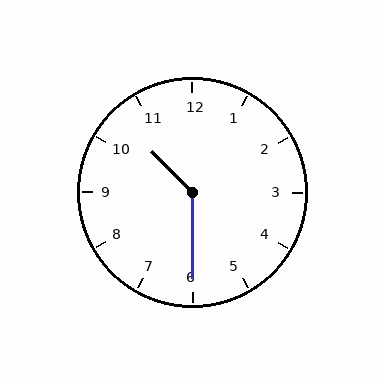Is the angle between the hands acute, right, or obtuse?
It is obtuse.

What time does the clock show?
10:30.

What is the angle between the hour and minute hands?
Approximately 135 degrees.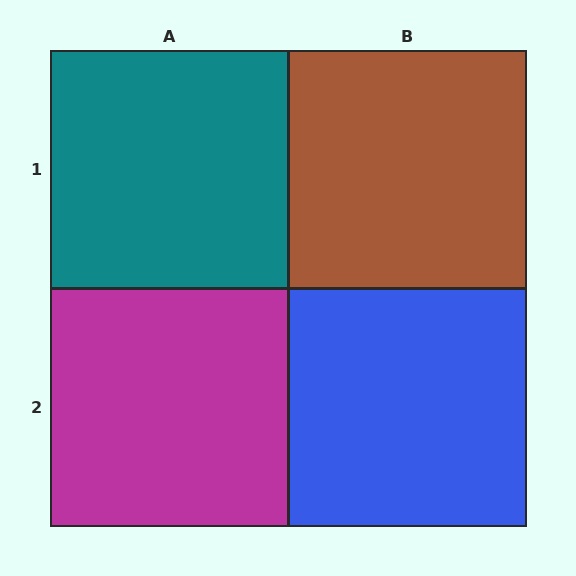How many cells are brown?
1 cell is brown.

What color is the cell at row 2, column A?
Magenta.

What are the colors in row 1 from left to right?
Teal, brown.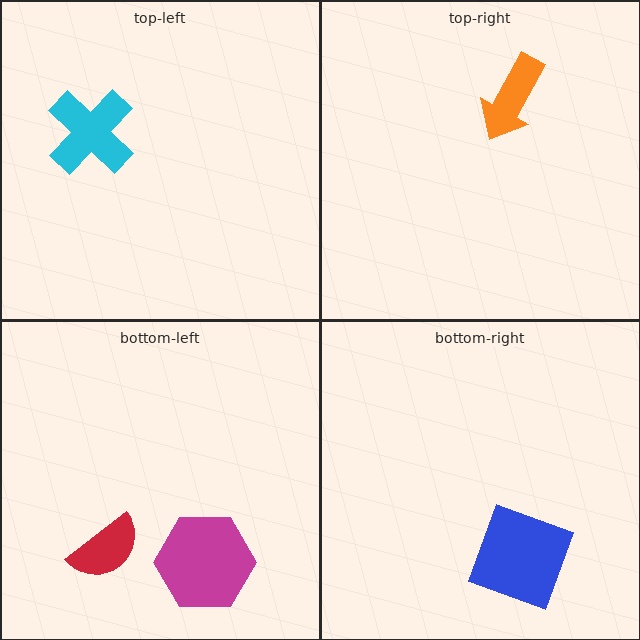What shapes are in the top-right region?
The orange arrow.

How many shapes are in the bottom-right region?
1.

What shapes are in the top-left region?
The cyan cross.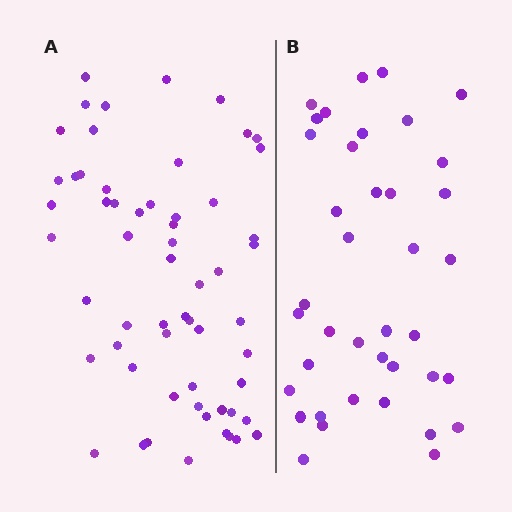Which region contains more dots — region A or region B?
Region A (the left region) has more dots.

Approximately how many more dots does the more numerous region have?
Region A has approximately 20 more dots than region B.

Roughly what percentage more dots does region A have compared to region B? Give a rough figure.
About 50% more.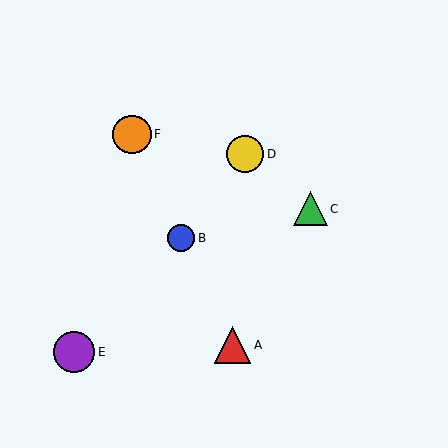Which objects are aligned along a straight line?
Objects A, B, F are aligned along a straight line.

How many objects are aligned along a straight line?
3 objects (A, B, F) are aligned along a straight line.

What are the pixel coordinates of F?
Object F is at (132, 134).